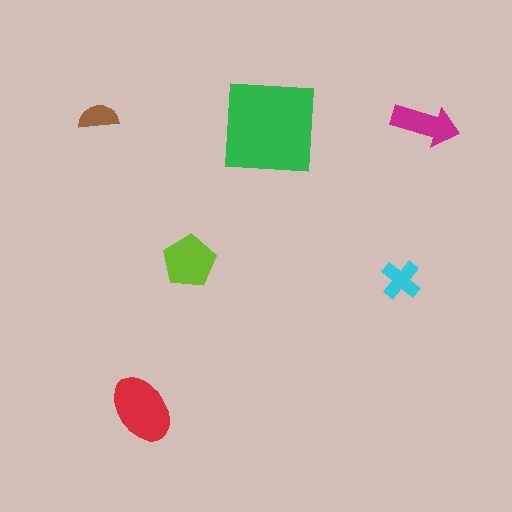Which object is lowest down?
The red ellipse is bottommost.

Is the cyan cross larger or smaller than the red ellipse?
Smaller.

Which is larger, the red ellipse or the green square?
The green square.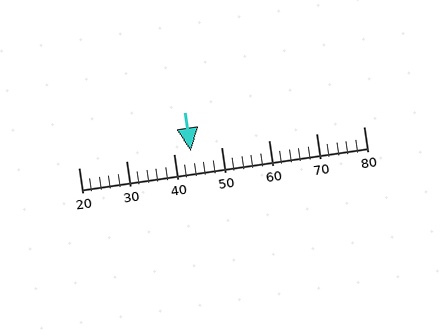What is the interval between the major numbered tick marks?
The major tick marks are spaced 10 units apart.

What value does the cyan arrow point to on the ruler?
The cyan arrow points to approximately 44.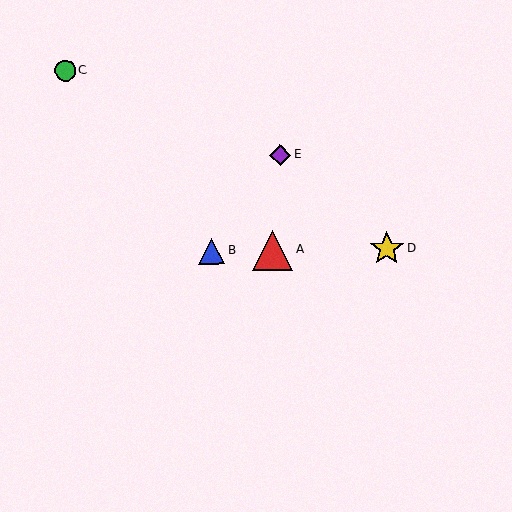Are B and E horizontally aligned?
No, B is at y≈251 and E is at y≈155.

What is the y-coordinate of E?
Object E is at y≈155.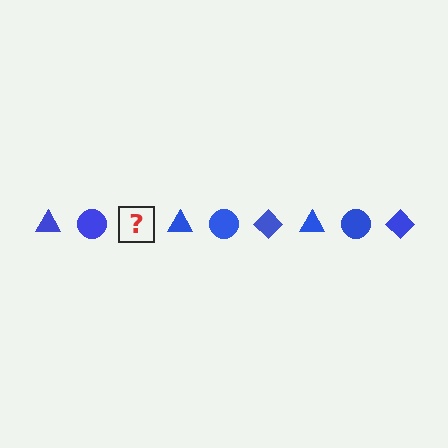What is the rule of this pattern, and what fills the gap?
The rule is that the pattern cycles through triangle, circle, diamond shapes in blue. The gap should be filled with a blue diamond.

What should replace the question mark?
The question mark should be replaced with a blue diamond.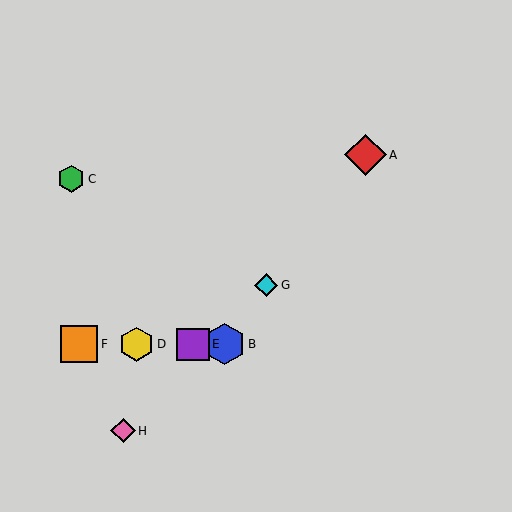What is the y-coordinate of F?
Object F is at y≈344.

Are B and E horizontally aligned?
Yes, both are at y≈344.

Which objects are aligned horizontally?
Objects B, D, E, F are aligned horizontally.